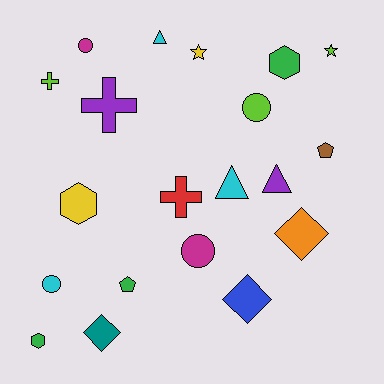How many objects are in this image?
There are 20 objects.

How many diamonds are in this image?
There are 3 diamonds.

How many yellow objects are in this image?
There are 2 yellow objects.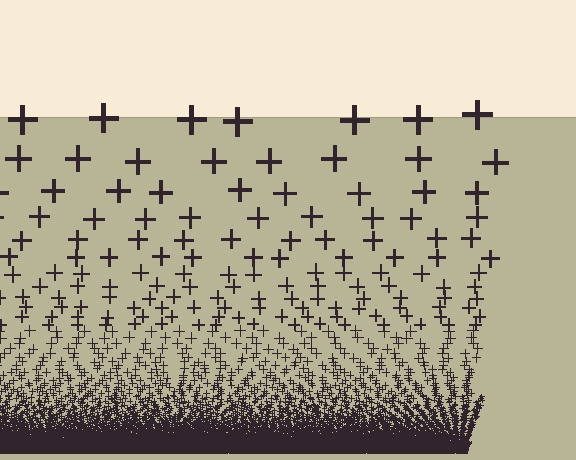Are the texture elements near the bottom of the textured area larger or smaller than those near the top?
Smaller. The gradient is inverted — elements near the bottom are smaller and denser.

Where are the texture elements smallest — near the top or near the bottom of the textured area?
Near the bottom.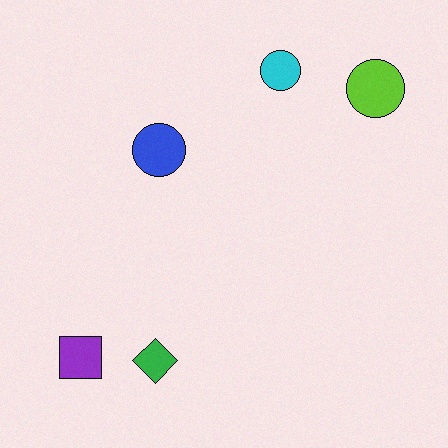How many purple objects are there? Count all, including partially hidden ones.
There is 1 purple object.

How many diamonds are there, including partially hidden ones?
There is 1 diamond.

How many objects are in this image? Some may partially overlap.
There are 5 objects.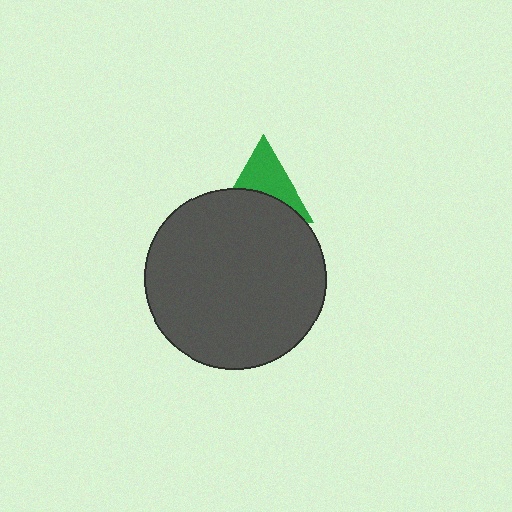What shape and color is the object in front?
The object in front is a dark gray circle.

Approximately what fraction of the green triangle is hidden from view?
Roughly 49% of the green triangle is hidden behind the dark gray circle.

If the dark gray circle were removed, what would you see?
You would see the complete green triangle.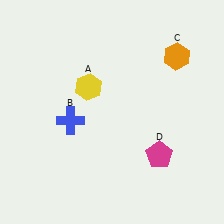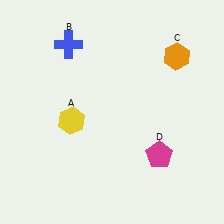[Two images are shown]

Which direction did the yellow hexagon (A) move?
The yellow hexagon (A) moved down.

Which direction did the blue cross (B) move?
The blue cross (B) moved up.